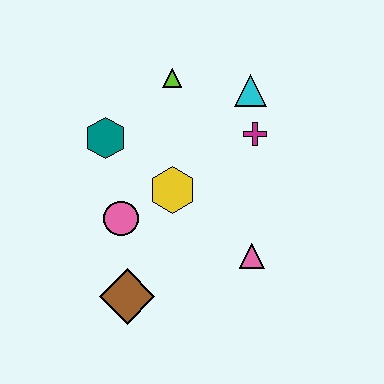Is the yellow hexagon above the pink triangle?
Yes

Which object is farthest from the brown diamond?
The cyan triangle is farthest from the brown diamond.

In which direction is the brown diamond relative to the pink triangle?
The brown diamond is to the left of the pink triangle.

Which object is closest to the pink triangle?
The yellow hexagon is closest to the pink triangle.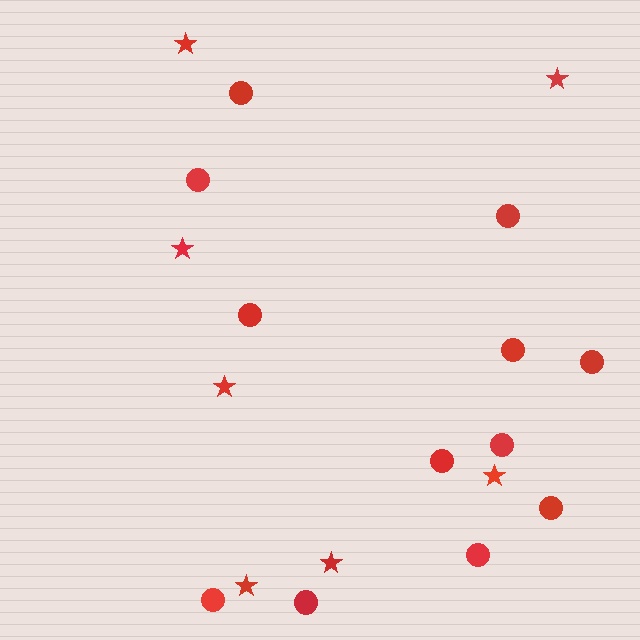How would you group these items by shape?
There are 2 groups: one group of circles (12) and one group of stars (7).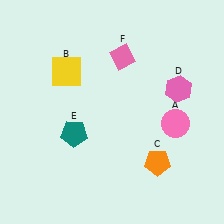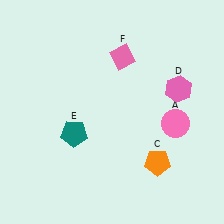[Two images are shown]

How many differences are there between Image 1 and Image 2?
There is 1 difference between the two images.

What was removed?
The yellow square (B) was removed in Image 2.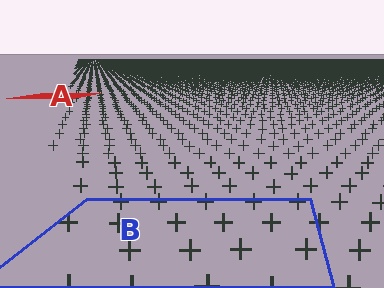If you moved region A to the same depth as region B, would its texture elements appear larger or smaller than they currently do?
They would appear larger. At a closer depth, the same texture elements are projected at a bigger on-screen size.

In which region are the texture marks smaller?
The texture marks are smaller in region A, because it is farther away.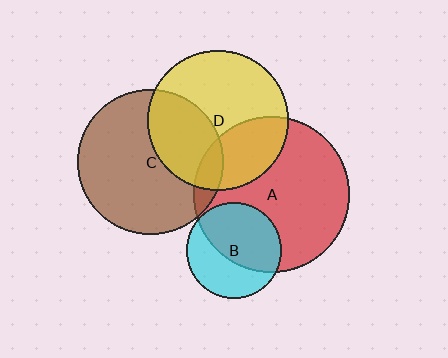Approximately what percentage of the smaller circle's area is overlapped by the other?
Approximately 30%.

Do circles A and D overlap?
Yes.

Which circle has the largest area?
Circle A (red).